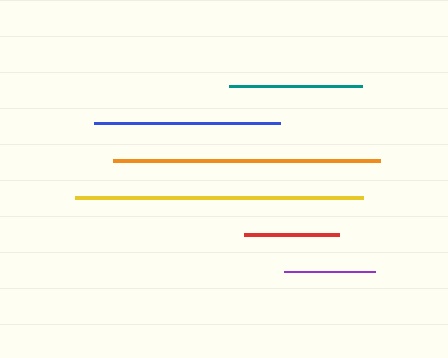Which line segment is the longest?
The yellow line is the longest at approximately 289 pixels.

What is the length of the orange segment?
The orange segment is approximately 267 pixels long.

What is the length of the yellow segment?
The yellow segment is approximately 289 pixels long.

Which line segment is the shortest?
The purple line is the shortest at approximately 92 pixels.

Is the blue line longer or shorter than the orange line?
The orange line is longer than the blue line.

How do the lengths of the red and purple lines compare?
The red and purple lines are approximately the same length.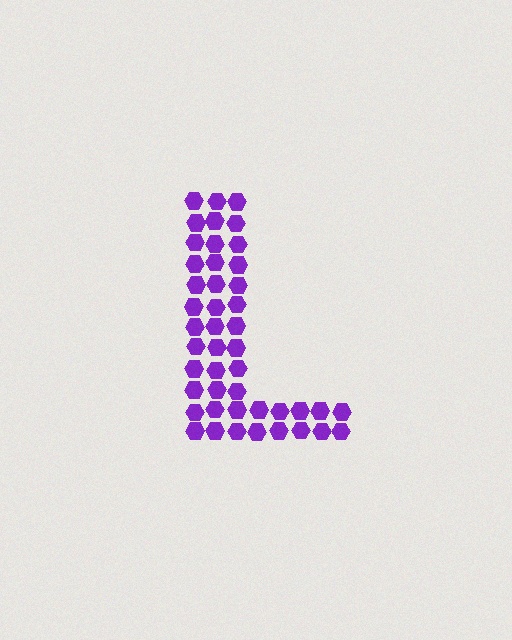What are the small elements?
The small elements are hexagons.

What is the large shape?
The large shape is the letter L.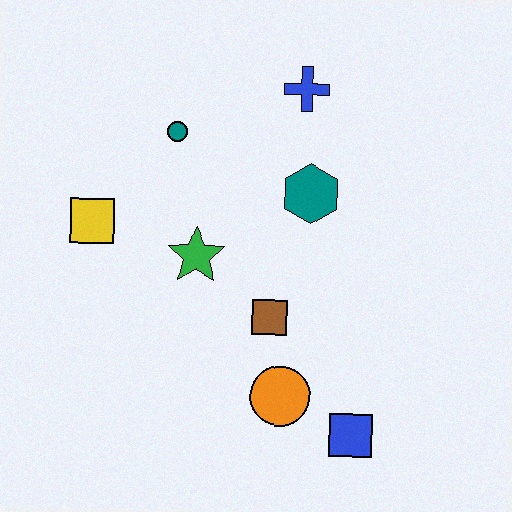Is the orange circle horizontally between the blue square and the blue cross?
No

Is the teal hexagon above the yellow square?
Yes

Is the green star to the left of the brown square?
Yes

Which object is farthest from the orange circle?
The blue cross is farthest from the orange circle.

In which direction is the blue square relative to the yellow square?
The blue square is to the right of the yellow square.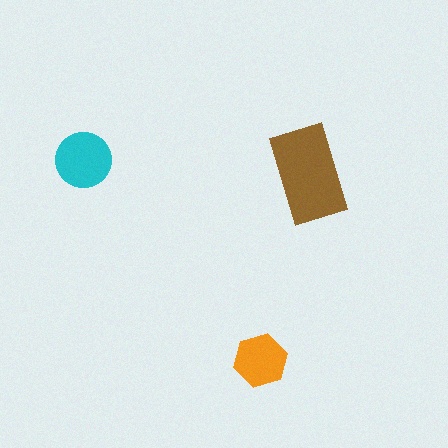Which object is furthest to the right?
The brown rectangle is rightmost.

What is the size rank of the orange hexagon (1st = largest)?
3rd.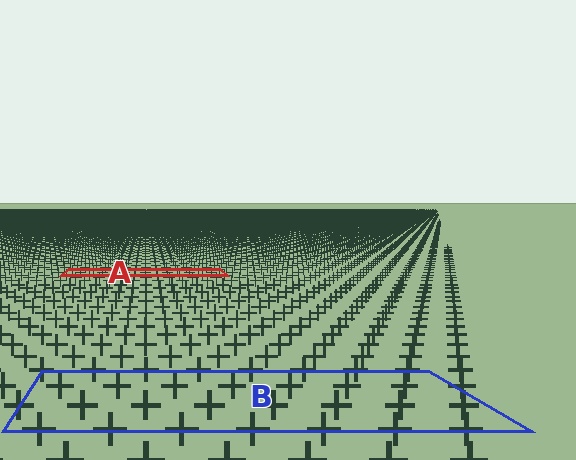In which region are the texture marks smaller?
The texture marks are smaller in region A, because it is farther away.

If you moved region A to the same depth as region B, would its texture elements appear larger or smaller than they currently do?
They would appear larger. At a closer depth, the same texture elements are projected at a bigger on-screen size.